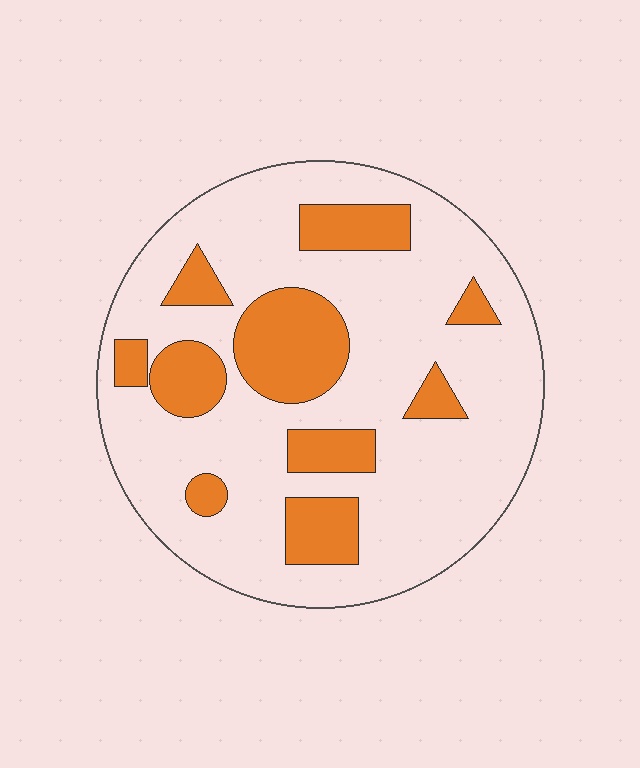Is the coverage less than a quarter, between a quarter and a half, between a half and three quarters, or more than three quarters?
Less than a quarter.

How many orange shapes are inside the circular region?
10.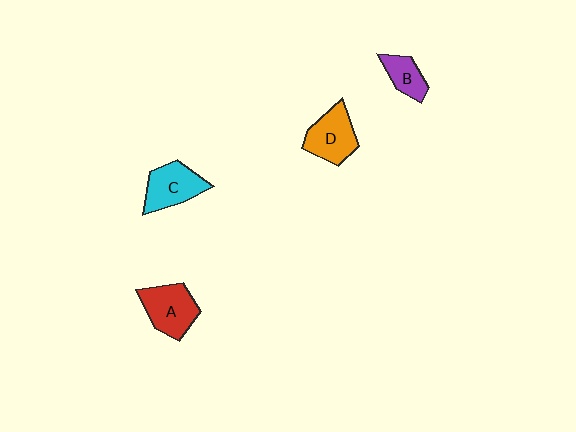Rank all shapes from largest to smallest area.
From largest to smallest: A (red), D (orange), C (cyan), B (purple).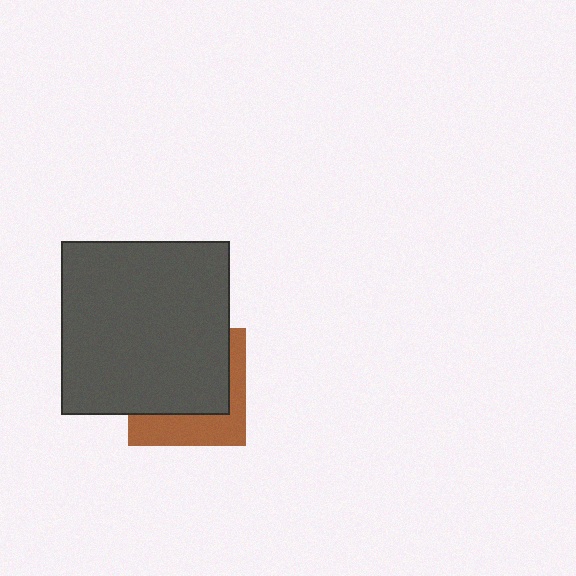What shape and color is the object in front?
The object in front is a dark gray rectangle.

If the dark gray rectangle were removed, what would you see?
You would see the complete brown square.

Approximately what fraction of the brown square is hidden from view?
Roughly 64% of the brown square is hidden behind the dark gray rectangle.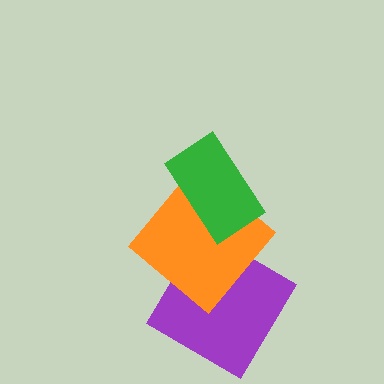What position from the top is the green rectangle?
The green rectangle is 1st from the top.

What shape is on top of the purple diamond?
The orange diamond is on top of the purple diamond.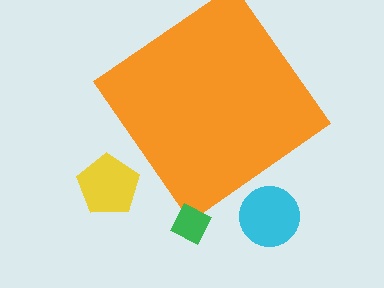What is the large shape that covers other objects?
An orange diamond.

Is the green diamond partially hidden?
No, the green diamond is fully visible.